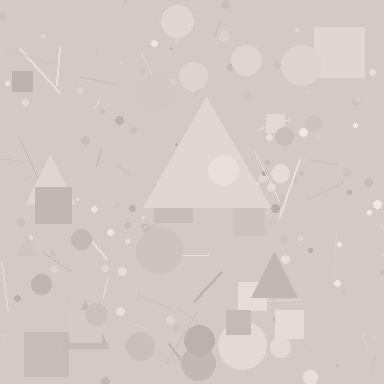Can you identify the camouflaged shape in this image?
The camouflaged shape is a triangle.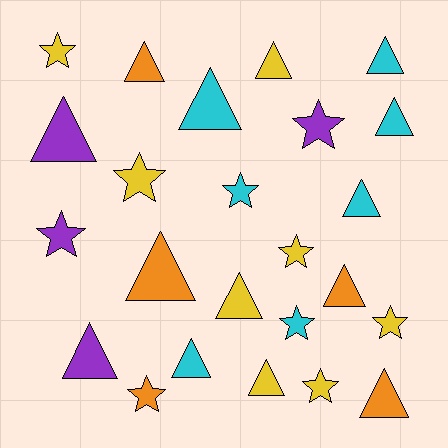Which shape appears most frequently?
Triangle, with 14 objects.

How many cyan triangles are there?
There are 5 cyan triangles.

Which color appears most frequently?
Yellow, with 8 objects.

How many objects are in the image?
There are 24 objects.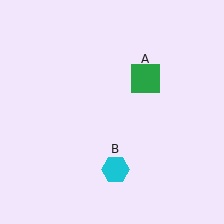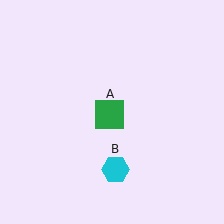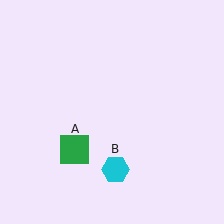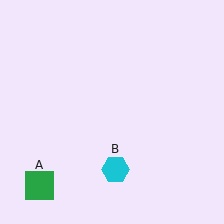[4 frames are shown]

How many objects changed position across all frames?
1 object changed position: green square (object A).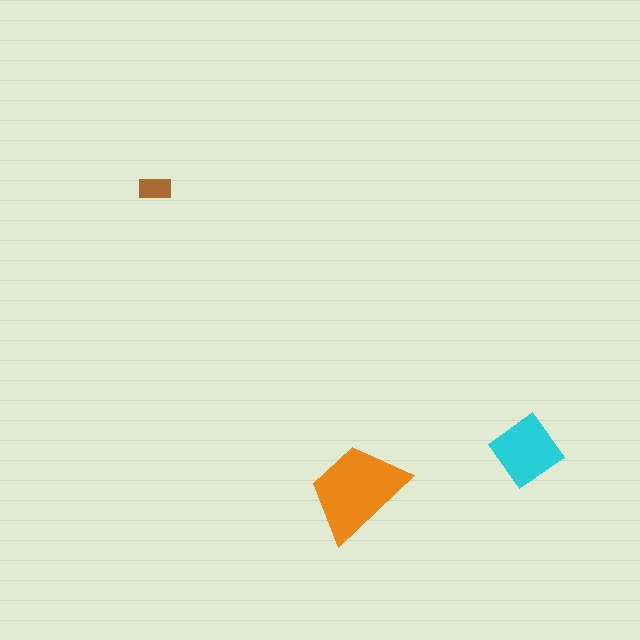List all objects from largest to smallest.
The orange trapezoid, the cyan diamond, the brown rectangle.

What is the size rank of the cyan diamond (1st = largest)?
2nd.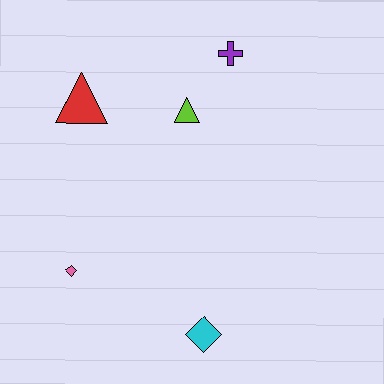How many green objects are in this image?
There are no green objects.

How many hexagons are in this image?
There are no hexagons.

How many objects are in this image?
There are 5 objects.